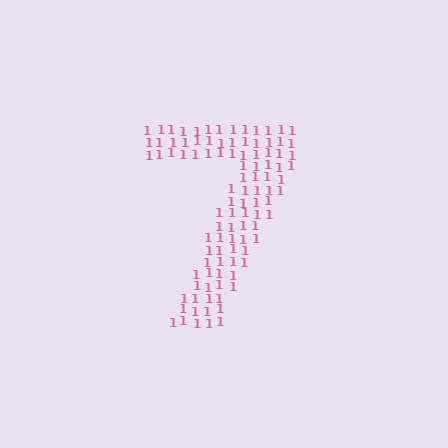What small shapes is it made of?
It is made of small digit 1's.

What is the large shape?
The large shape is the digit 7.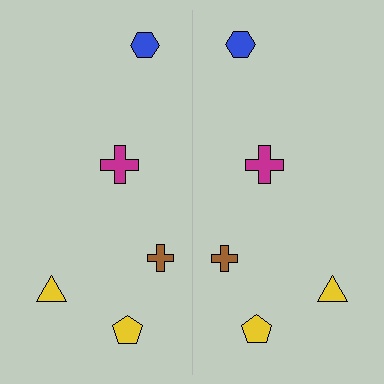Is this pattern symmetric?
Yes, this pattern has bilateral (reflection) symmetry.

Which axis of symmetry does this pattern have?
The pattern has a vertical axis of symmetry running through the center of the image.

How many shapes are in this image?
There are 10 shapes in this image.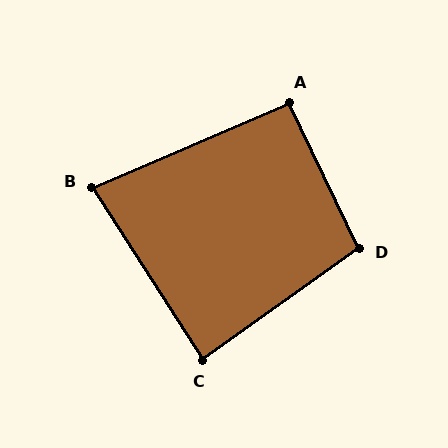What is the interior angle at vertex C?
Approximately 87 degrees (approximately right).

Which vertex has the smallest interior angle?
B, at approximately 80 degrees.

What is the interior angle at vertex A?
Approximately 93 degrees (approximately right).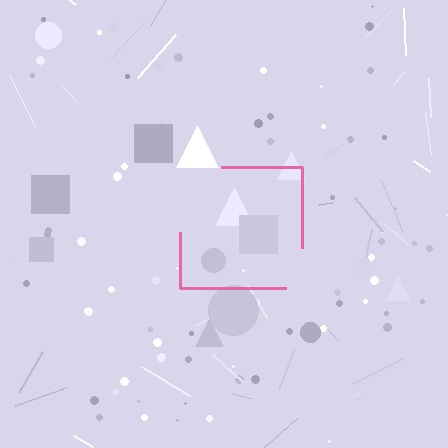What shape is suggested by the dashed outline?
The dashed outline suggests a square.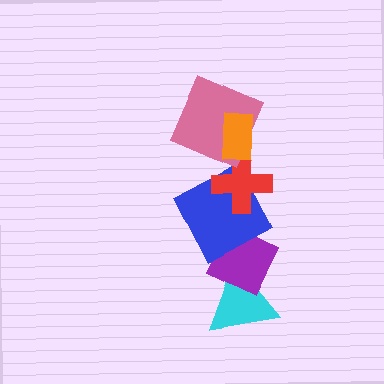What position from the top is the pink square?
The pink square is 2nd from the top.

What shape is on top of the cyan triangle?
The purple diamond is on top of the cyan triangle.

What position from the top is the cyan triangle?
The cyan triangle is 6th from the top.